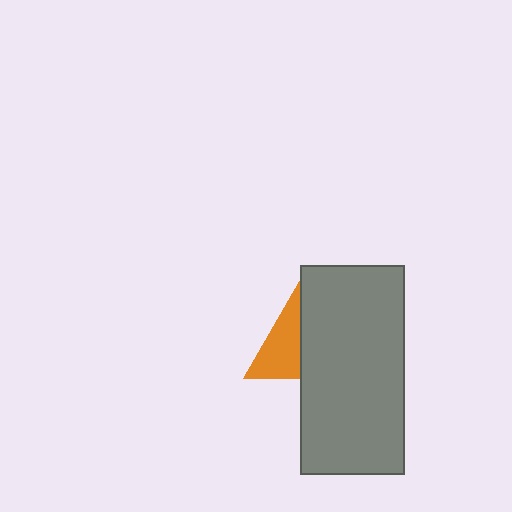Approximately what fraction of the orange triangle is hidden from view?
Roughly 50% of the orange triangle is hidden behind the gray rectangle.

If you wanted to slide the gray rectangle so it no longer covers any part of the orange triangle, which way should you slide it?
Slide it right — that is the most direct way to separate the two shapes.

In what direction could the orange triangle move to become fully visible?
The orange triangle could move left. That would shift it out from behind the gray rectangle entirely.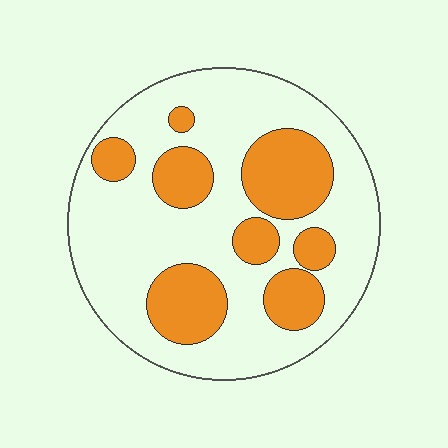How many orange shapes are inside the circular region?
8.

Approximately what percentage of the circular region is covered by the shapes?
Approximately 30%.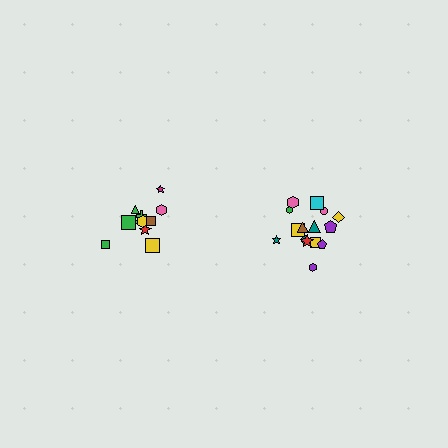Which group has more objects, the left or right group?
The right group.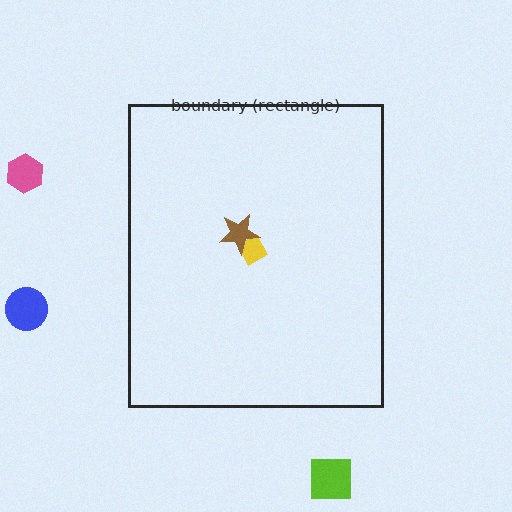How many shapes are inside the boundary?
2 inside, 3 outside.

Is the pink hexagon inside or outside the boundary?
Outside.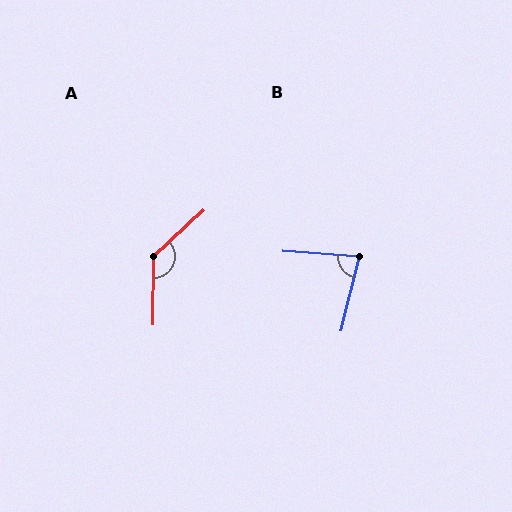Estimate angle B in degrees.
Approximately 80 degrees.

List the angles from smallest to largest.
B (80°), A (133°).